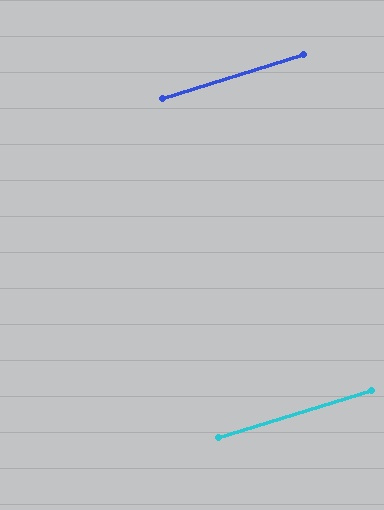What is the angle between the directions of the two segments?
Approximately 0 degrees.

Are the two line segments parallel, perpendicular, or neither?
Parallel — their directions differ by only 0.1°.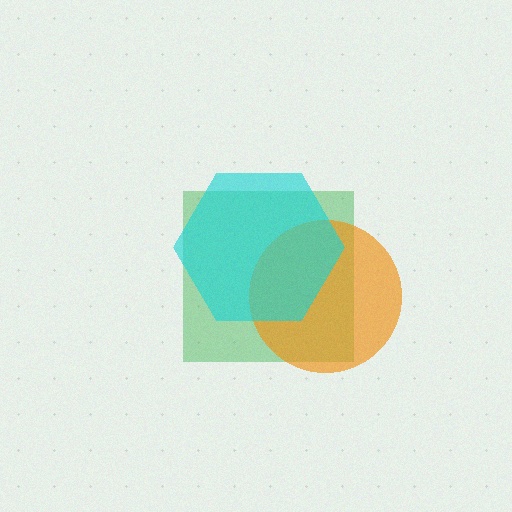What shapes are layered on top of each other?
The layered shapes are: a green square, an orange circle, a cyan hexagon.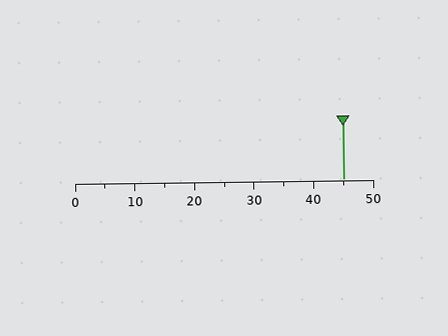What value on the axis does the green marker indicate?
The marker indicates approximately 45.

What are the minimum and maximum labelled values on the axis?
The axis runs from 0 to 50.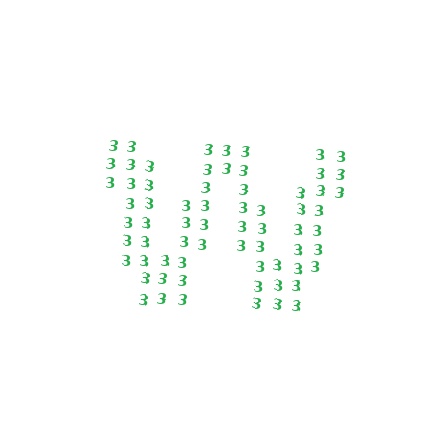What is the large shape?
The large shape is the letter W.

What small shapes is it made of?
It is made of small digit 3's.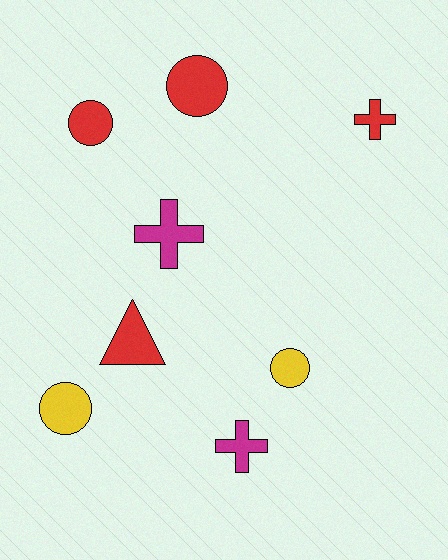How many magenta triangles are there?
There are no magenta triangles.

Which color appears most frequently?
Red, with 4 objects.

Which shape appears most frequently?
Circle, with 4 objects.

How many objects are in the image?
There are 8 objects.